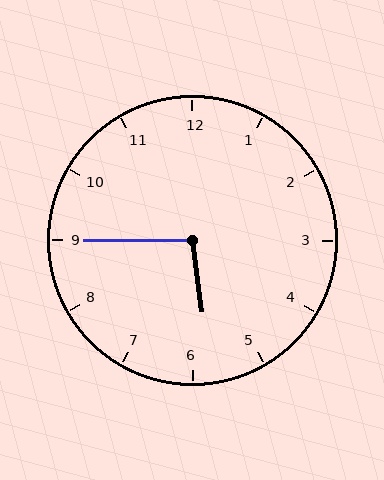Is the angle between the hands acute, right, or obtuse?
It is obtuse.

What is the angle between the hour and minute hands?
Approximately 98 degrees.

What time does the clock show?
5:45.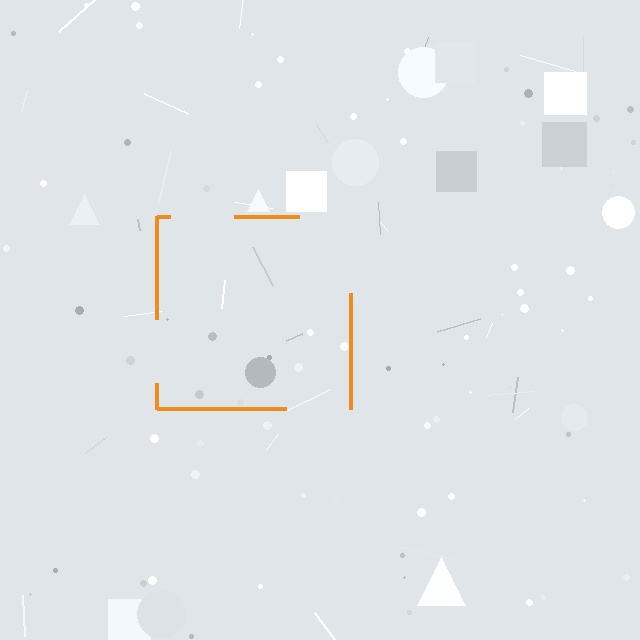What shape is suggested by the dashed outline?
The dashed outline suggests a square.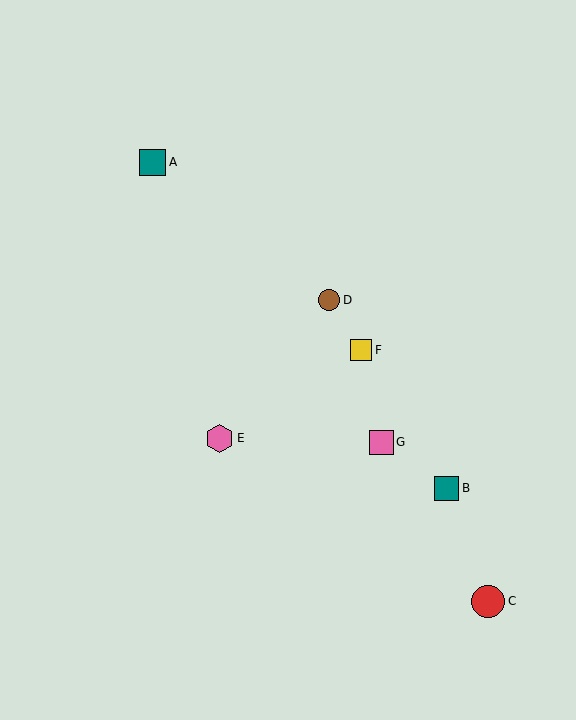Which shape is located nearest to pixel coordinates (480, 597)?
The red circle (labeled C) at (488, 601) is nearest to that location.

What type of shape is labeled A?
Shape A is a teal square.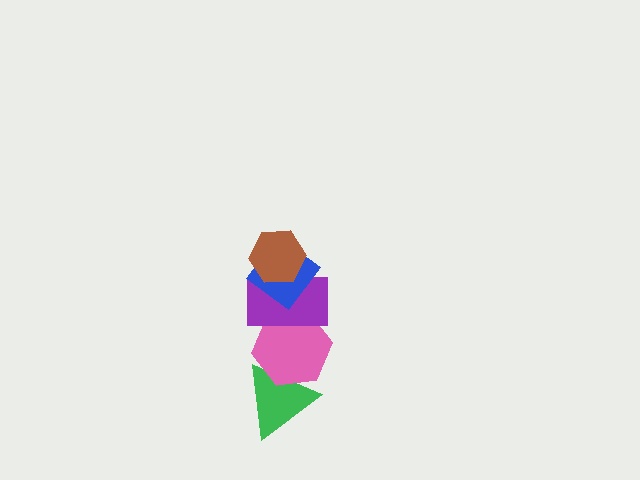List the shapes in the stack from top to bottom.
From top to bottom: the brown hexagon, the blue diamond, the purple rectangle, the pink hexagon, the green triangle.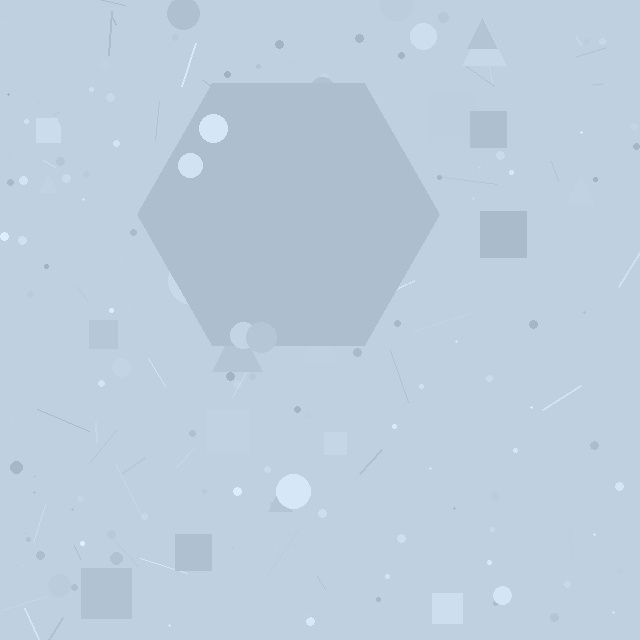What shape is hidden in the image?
A hexagon is hidden in the image.